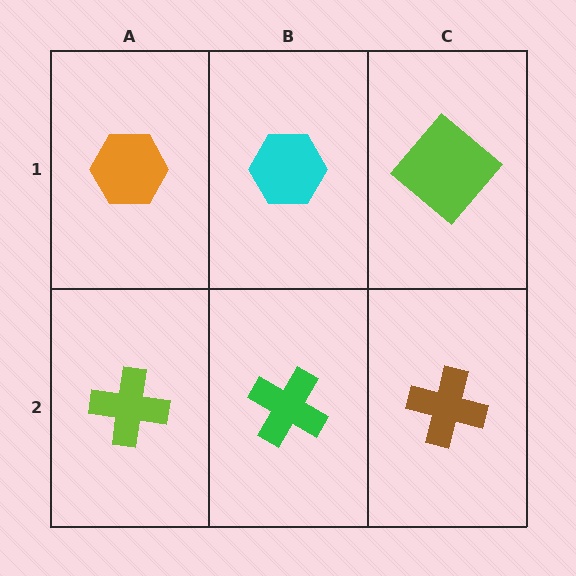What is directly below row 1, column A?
A lime cross.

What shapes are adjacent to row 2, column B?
A cyan hexagon (row 1, column B), a lime cross (row 2, column A), a brown cross (row 2, column C).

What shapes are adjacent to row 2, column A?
An orange hexagon (row 1, column A), a green cross (row 2, column B).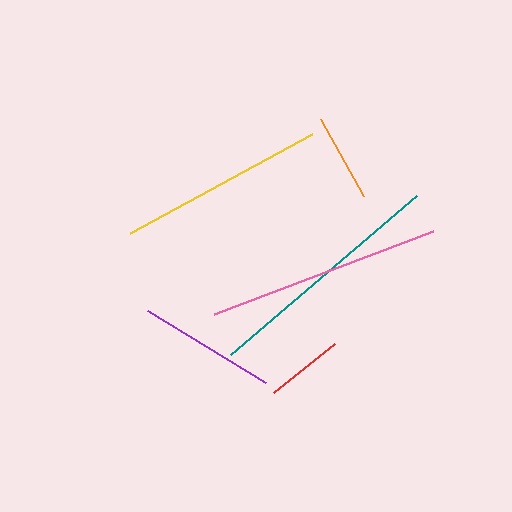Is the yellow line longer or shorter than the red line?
The yellow line is longer than the red line.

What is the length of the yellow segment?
The yellow segment is approximately 207 pixels long.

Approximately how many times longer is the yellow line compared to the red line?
The yellow line is approximately 2.7 times the length of the red line.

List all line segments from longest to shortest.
From longest to shortest: teal, pink, yellow, purple, orange, red.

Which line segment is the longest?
The teal line is the longest at approximately 245 pixels.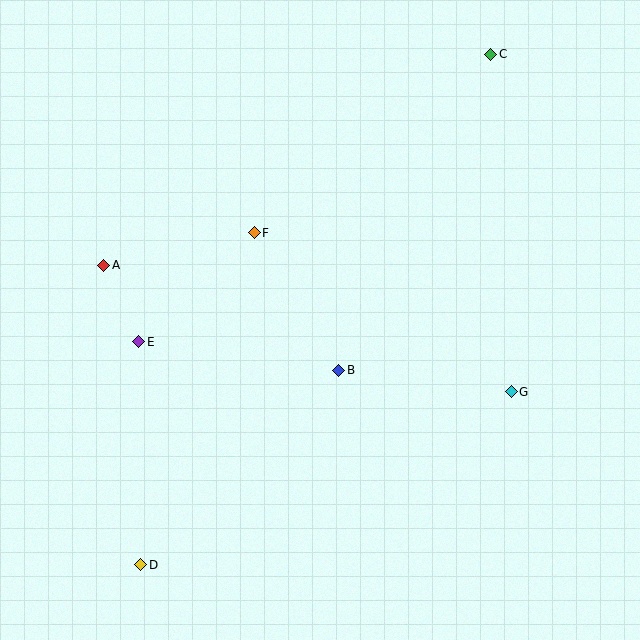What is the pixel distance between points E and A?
The distance between E and A is 84 pixels.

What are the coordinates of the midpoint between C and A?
The midpoint between C and A is at (297, 160).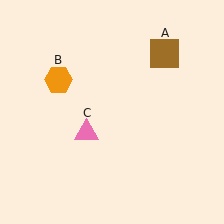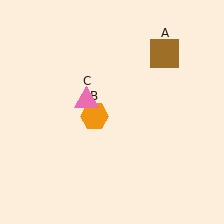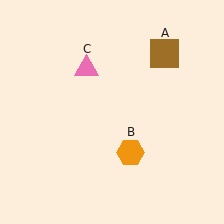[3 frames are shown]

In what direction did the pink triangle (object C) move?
The pink triangle (object C) moved up.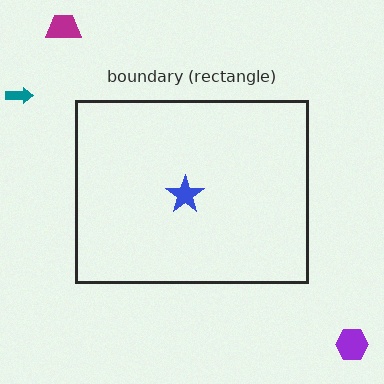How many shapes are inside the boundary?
1 inside, 3 outside.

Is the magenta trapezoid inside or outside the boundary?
Outside.